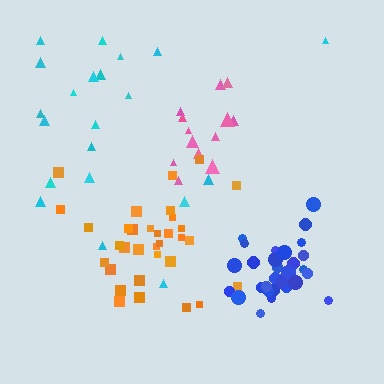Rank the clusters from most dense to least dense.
blue, pink, orange, cyan.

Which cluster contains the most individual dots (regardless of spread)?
Orange (34).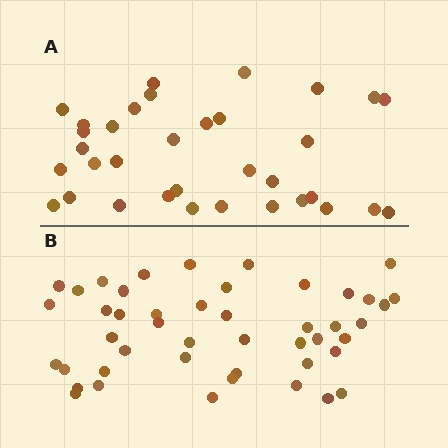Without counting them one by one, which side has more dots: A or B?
Region B (the bottom region) has more dots.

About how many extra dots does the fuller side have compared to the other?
Region B has roughly 12 or so more dots than region A.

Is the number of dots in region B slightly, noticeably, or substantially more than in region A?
Region B has noticeably more, but not dramatically so. The ratio is roughly 1.4 to 1.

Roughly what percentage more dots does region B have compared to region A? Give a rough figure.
About 35% more.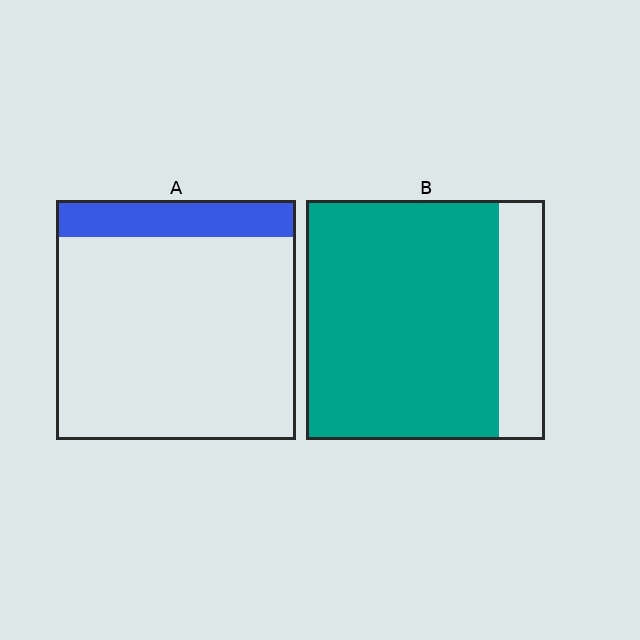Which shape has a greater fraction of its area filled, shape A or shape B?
Shape B.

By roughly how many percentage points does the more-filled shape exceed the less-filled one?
By roughly 65 percentage points (B over A).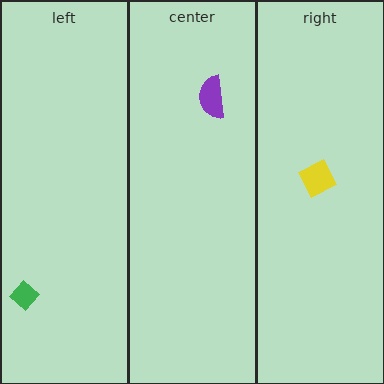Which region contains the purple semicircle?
The center region.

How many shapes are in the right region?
1.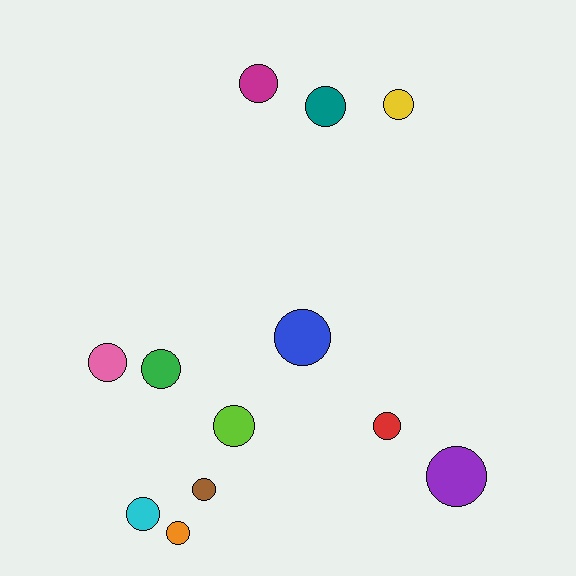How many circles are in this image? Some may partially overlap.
There are 12 circles.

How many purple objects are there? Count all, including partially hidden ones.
There is 1 purple object.